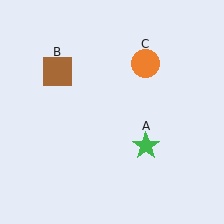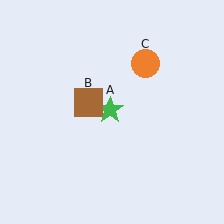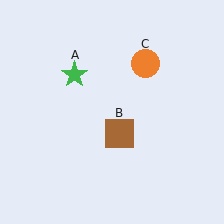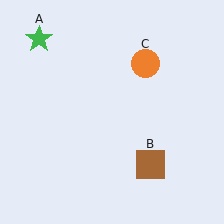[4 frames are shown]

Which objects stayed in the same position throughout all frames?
Orange circle (object C) remained stationary.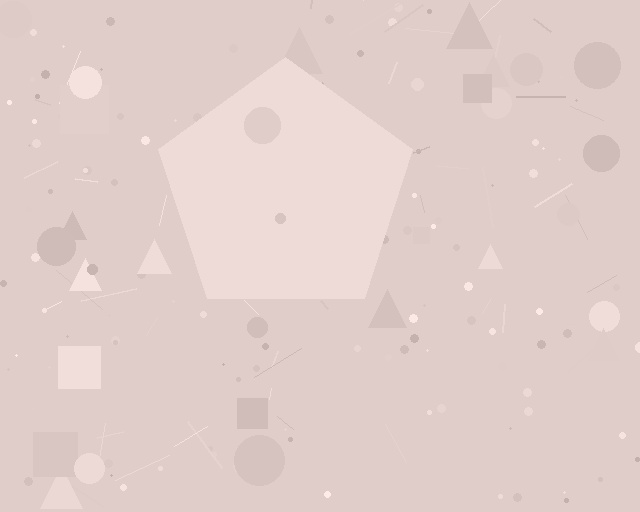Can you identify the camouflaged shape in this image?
The camouflaged shape is a pentagon.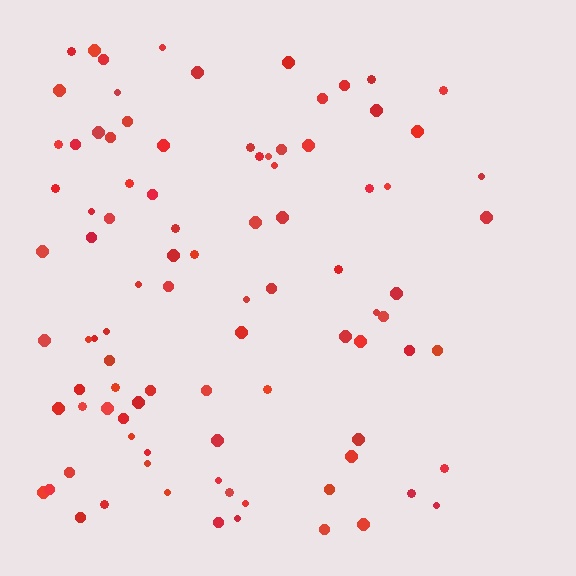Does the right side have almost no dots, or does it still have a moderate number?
Still a moderate number, just noticeably fewer than the left.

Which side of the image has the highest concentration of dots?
The left.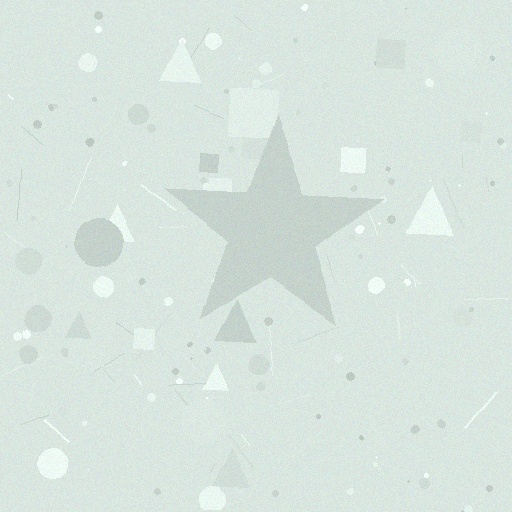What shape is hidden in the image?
A star is hidden in the image.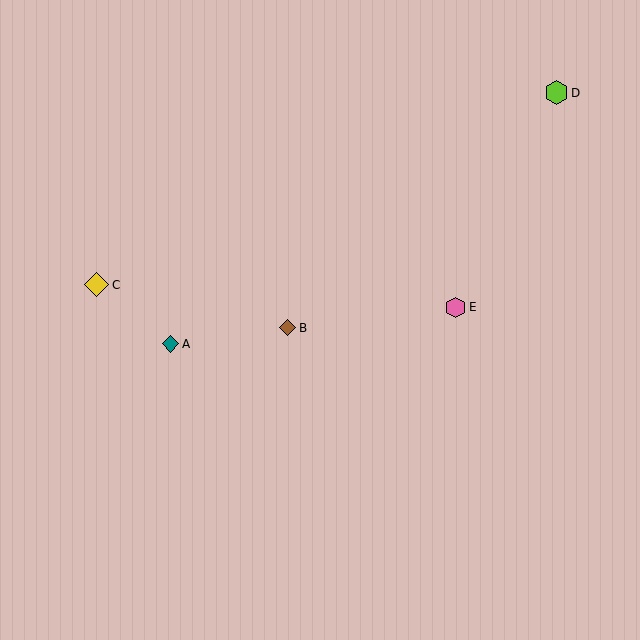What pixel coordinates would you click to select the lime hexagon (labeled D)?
Click at (556, 93) to select the lime hexagon D.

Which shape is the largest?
The yellow diamond (labeled C) is the largest.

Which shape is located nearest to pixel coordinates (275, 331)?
The brown diamond (labeled B) at (288, 328) is nearest to that location.